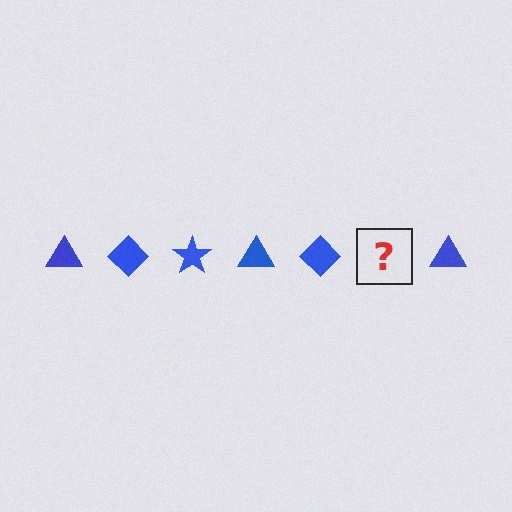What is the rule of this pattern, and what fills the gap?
The rule is that the pattern cycles through triangle, diamond, star shapes in blue. The gap should be filled with a blue star.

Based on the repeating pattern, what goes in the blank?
The blank should be a blue star.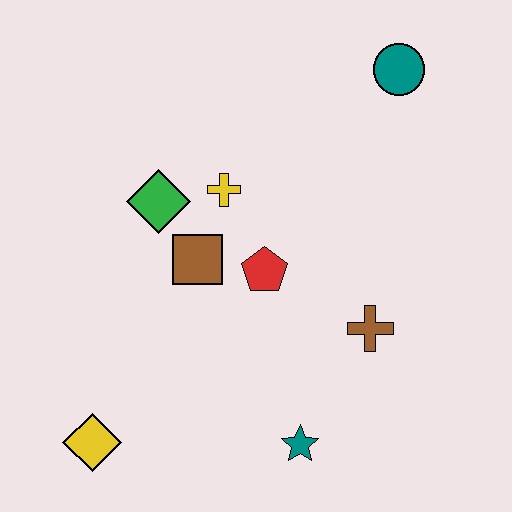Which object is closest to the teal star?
The brown cross is closest to the teal star.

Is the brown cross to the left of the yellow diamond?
No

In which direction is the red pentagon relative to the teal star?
The red pentagon is above the teal star.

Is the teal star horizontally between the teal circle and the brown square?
Yes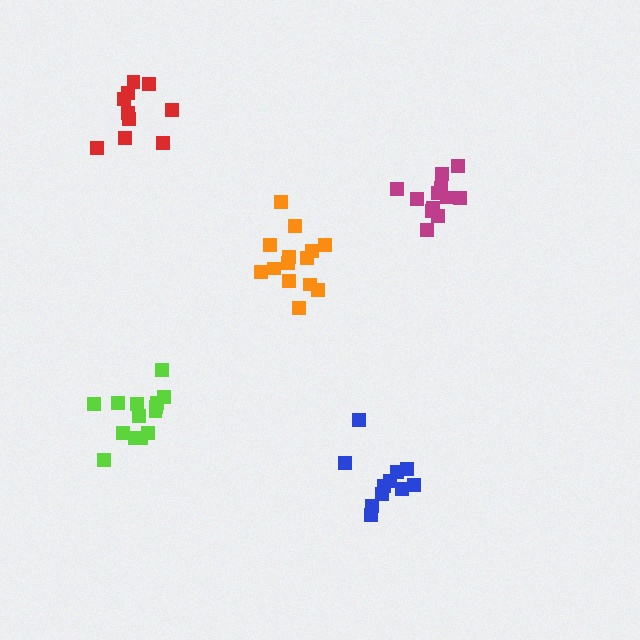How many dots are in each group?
Group 1: 12 dots, Group 2: 14 dots, Group 3: 11 dots, Group 4: 14 dots, Group 5: 10 dots (61 total).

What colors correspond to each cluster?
The clusters are colored: magenta, orange, blue, lime, red.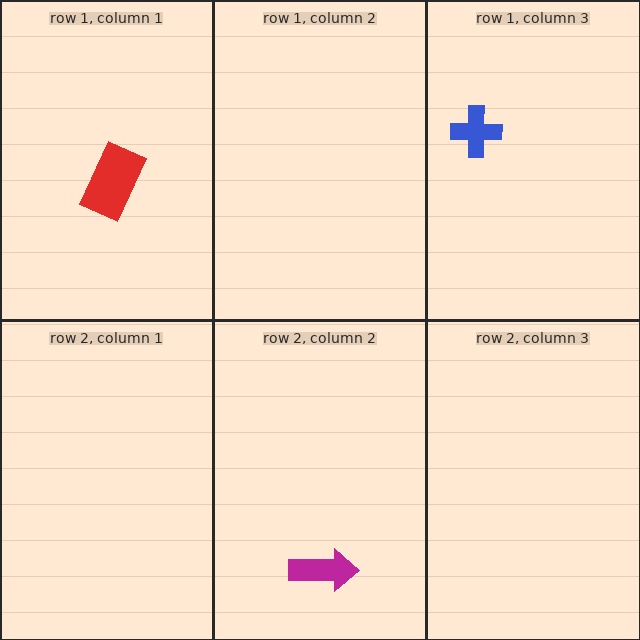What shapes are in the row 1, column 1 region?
The red rectangle.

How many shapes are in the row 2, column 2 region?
1.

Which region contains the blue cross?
The row 1, column 3 region.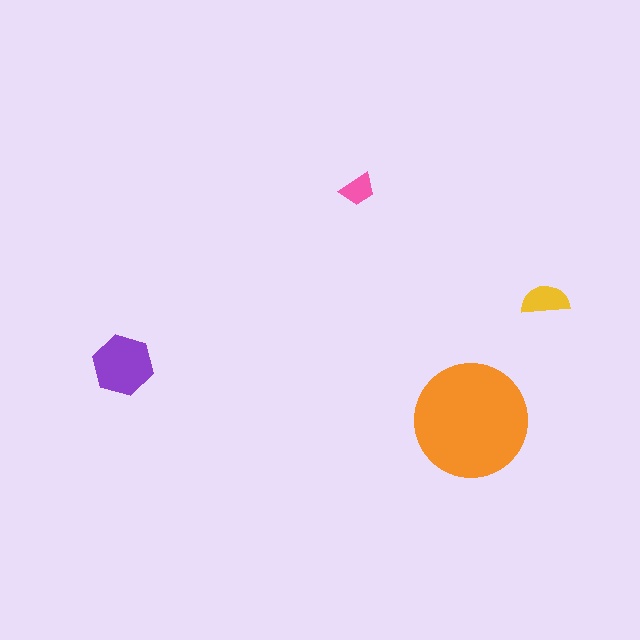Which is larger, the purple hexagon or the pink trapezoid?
The purple hexagon.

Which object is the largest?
The orange circle.